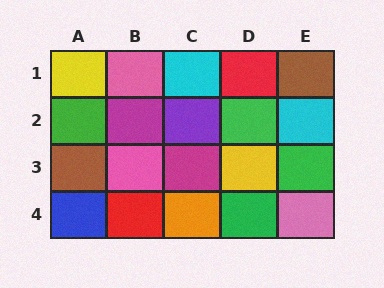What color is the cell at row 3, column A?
Brown.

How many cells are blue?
1 cell is blue.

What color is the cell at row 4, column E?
Pink.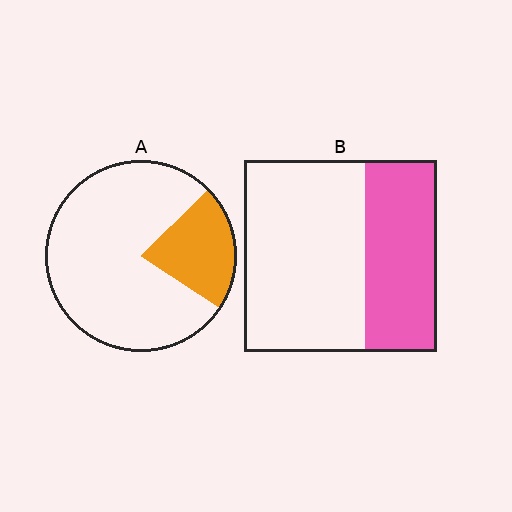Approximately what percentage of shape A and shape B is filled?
A is approximately 20% and B is approximately 35%.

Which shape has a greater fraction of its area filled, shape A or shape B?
Shape B.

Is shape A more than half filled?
No.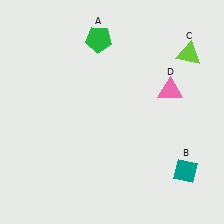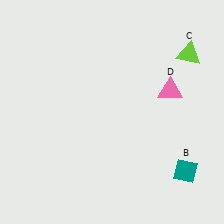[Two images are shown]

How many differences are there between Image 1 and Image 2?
There is 1 difference between the two images.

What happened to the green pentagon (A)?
The green pentagon (A) was removed in Image 2. It was in the top-left area of Image 1.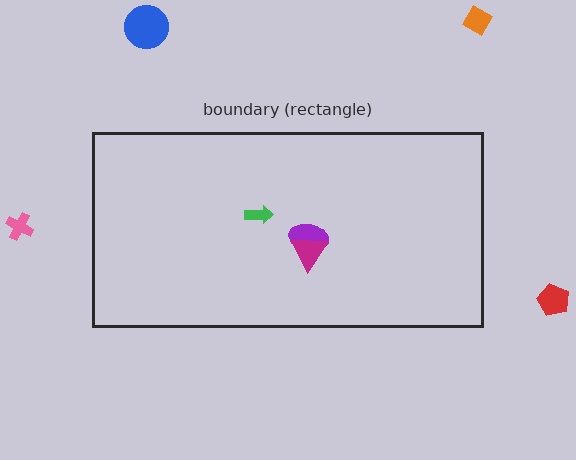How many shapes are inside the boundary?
3 inside, 4 outside.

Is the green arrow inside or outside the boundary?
Inside.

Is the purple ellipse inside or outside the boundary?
Inside.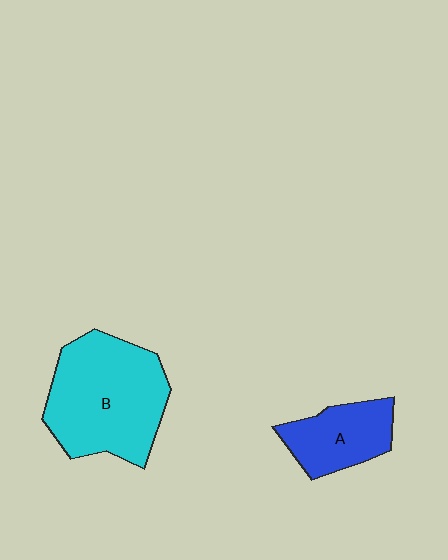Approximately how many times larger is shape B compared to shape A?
Approximately 2.0 times.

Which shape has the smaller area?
Shape A (blue).